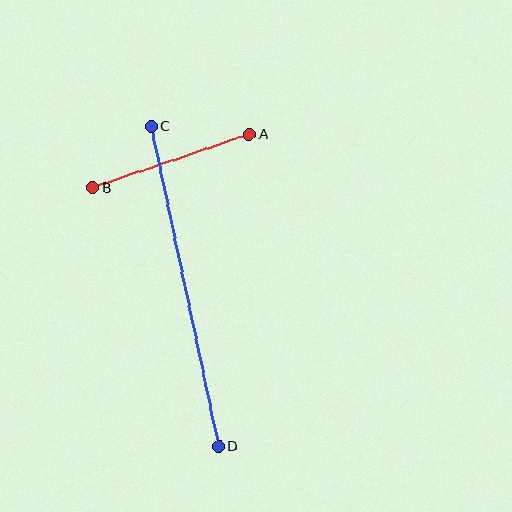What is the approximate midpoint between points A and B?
The midpoint is at approximately (171, 161) pixels.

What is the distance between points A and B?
The distance is approximately 166 pixels.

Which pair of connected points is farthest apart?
Points C and D are farthest apart.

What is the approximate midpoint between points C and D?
The midpoint is at approximately (185, 286) pixels.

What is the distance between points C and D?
The distance is approximately 327 pixels.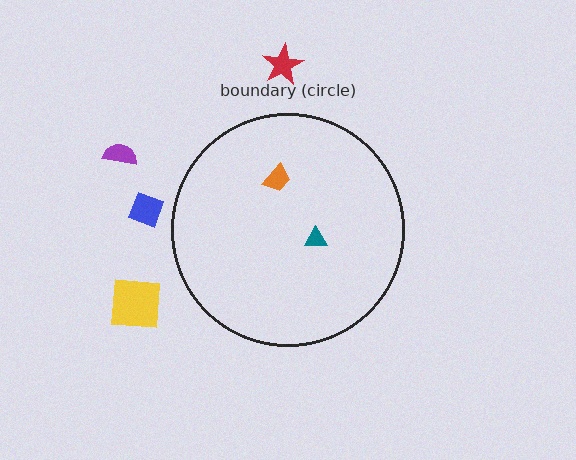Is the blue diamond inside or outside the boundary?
Outside.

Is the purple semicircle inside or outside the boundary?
Outside.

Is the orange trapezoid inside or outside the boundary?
Inside.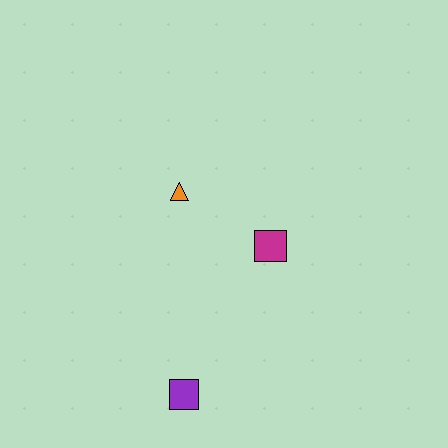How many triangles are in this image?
There is 1 triangle.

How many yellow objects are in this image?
There are no yellow objects.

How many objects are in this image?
There are 3 objects.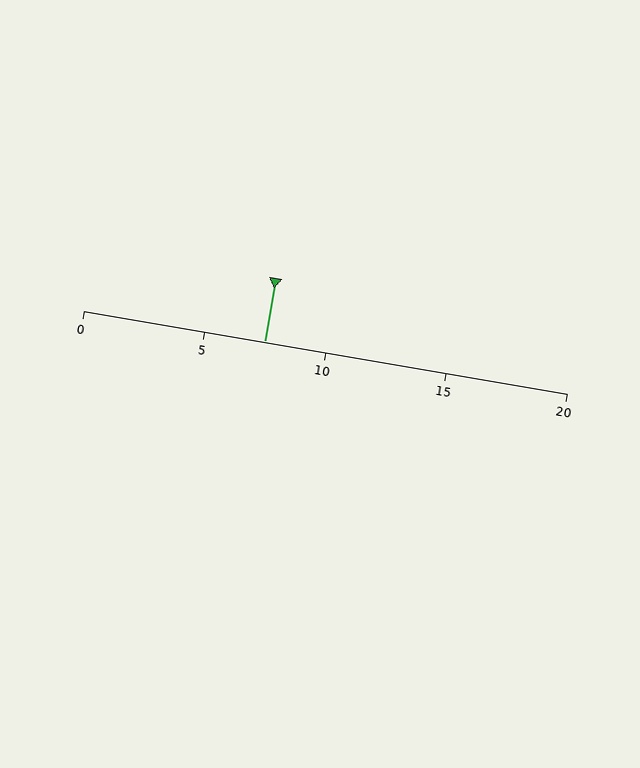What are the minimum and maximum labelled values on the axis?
The axis runs from 0 to 20.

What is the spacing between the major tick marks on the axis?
The major ticks are spaced 5 apart.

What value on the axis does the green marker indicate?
The marker indicates approximately 7.5.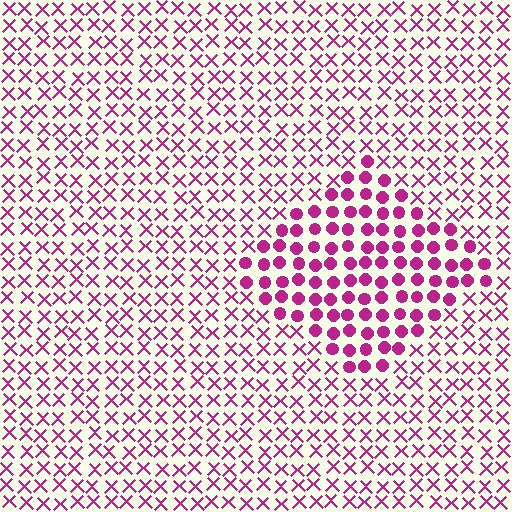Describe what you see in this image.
The image is filled with small magenta elements arranged in a uniform grid. A diamond-shaped region contains circles, while the surrounding area contains X marks. The boundary is defined purely by the change in element shape.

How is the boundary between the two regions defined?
The boundary is defined by a change in element shape: circles inside vs. X marks outside. All elements share the same color and spacing.